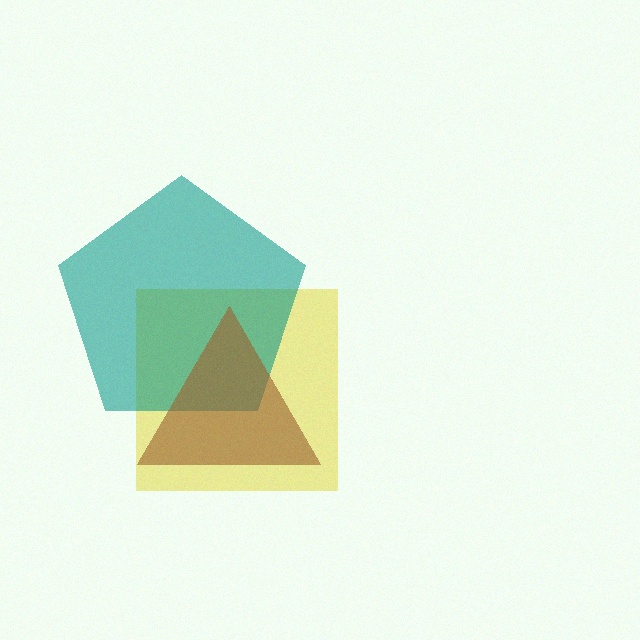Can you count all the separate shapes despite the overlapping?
Yes, there are 3 separate shapes.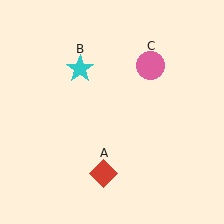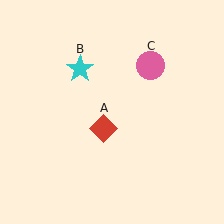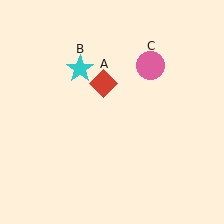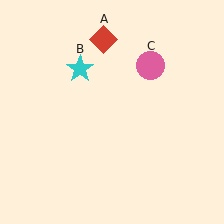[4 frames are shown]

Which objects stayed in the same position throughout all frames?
Cyan star (object B) and pink circle (object C) remained stationary.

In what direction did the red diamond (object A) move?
The red diamond (object A) moved up.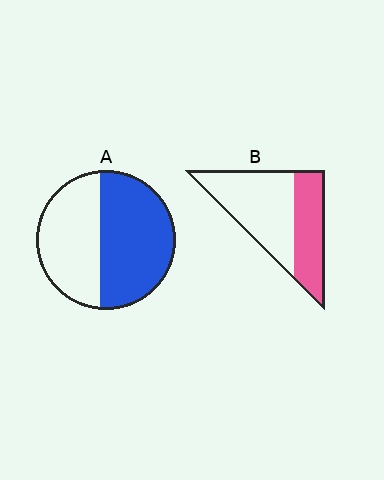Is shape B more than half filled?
No.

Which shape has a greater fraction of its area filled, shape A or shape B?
Shape A.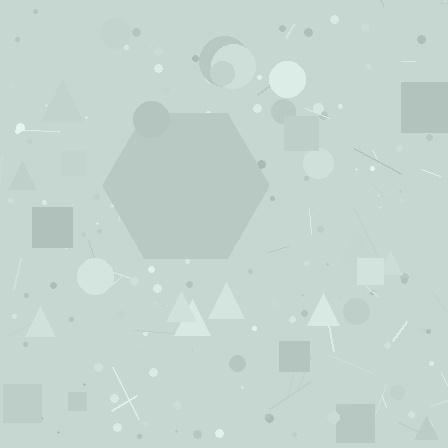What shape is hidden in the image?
A hexagon is hidden in the image.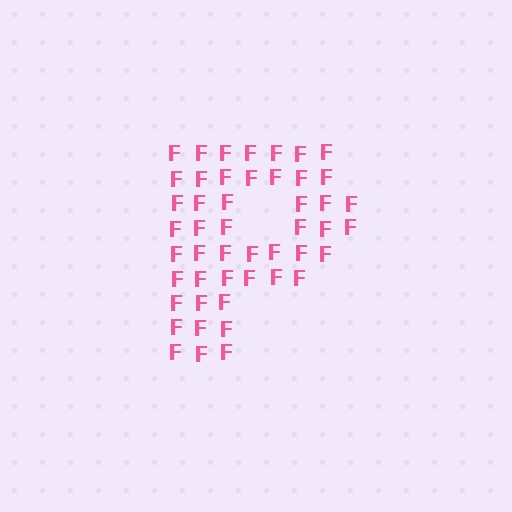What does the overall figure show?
The overall figure shows the letter P.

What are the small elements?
The small elements are letter F's.